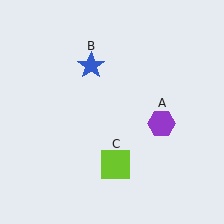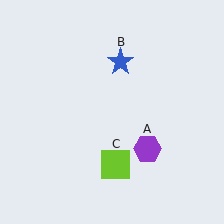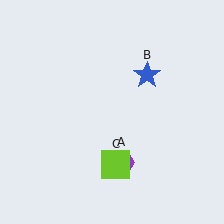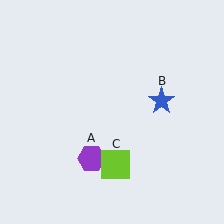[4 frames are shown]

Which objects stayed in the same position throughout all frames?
Lime square (object C) remained stationary.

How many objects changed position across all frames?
2 objects changed position: purple hexagon (object A), blue star (object B).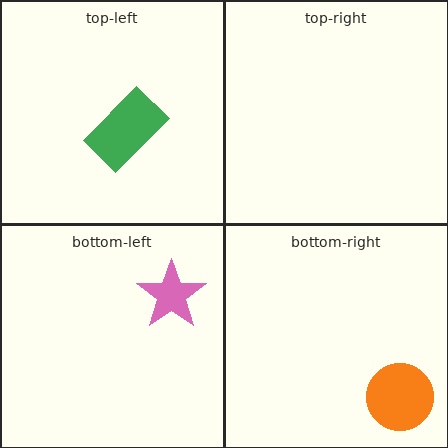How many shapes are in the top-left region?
1.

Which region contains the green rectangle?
The top-left region.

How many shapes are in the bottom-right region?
1.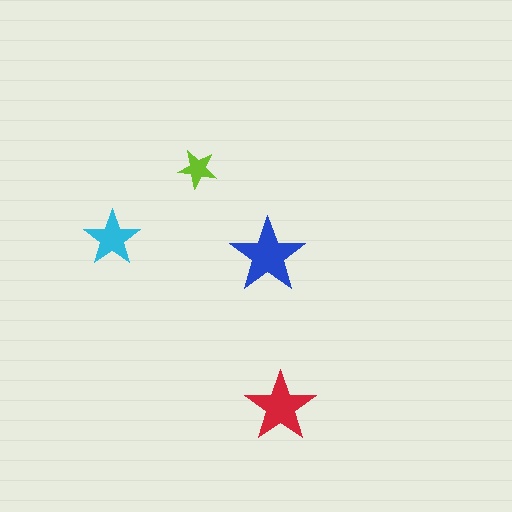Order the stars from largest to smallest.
the blue one, the red one, the cyan one, the lime one.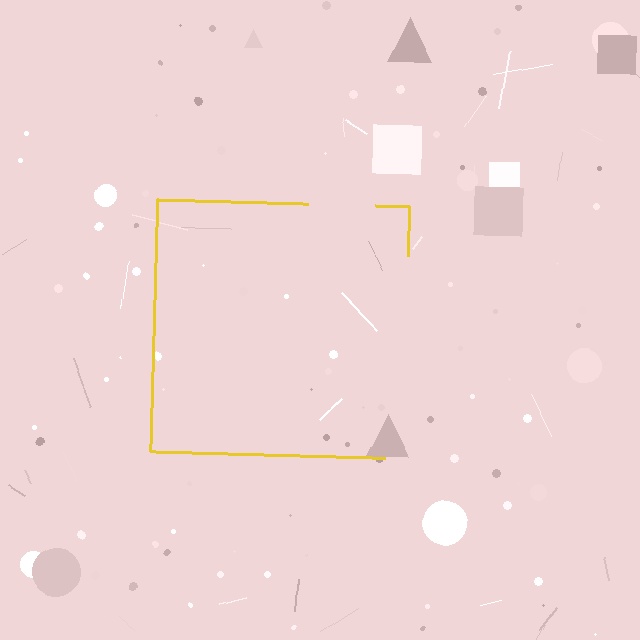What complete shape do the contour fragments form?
The contour fragments form a square.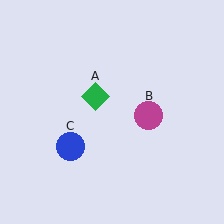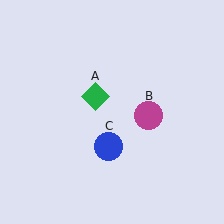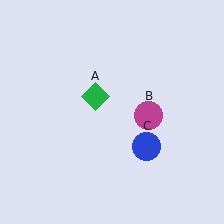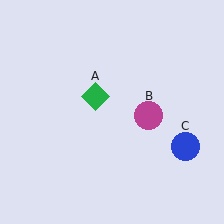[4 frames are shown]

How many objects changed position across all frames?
1 object changed position: blue circle (object C).